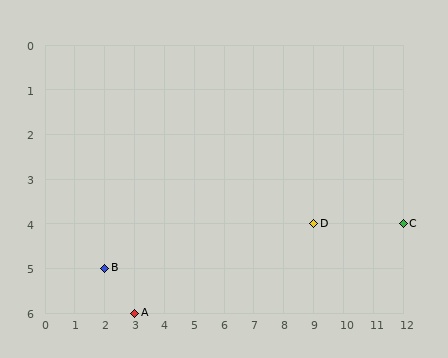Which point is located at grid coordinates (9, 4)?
Point D is at (9, 4).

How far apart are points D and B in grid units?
Points D and B are 7 columns and 1 row apart (about 7.1 grid units diagonally).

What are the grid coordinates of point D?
Point D is at grid coordinates (9, 4).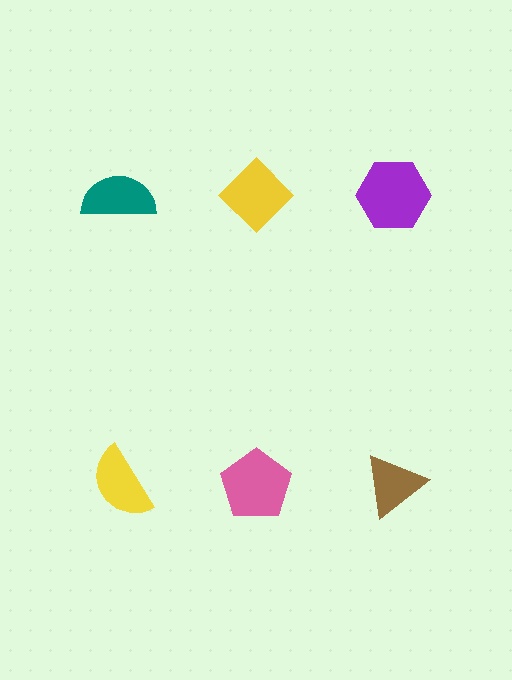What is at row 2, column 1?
A yellow semicircle.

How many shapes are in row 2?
3 shapes.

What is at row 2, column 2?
A pink pentagon.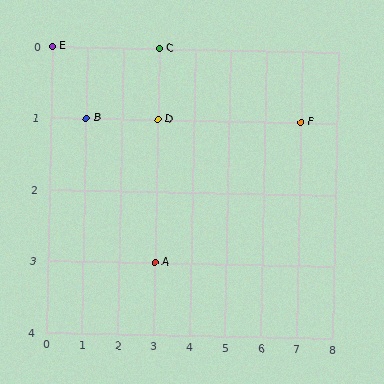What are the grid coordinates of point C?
Point C is at grid coordinates (3, 0).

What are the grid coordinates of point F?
Point F is at grid coordinates (7, 1).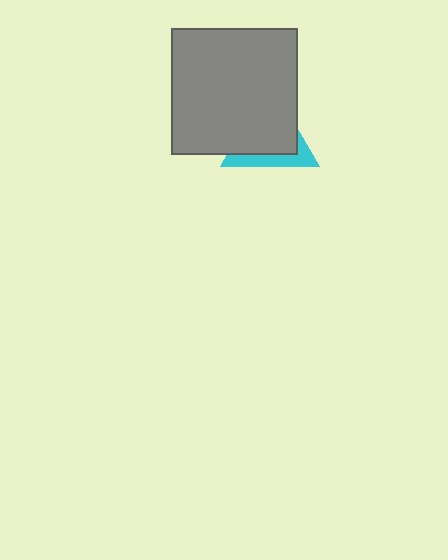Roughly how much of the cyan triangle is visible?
A small part of it is visible (roughly 31%).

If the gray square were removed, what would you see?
You would see the complete cyan triangle.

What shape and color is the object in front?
The object in front is a gray square.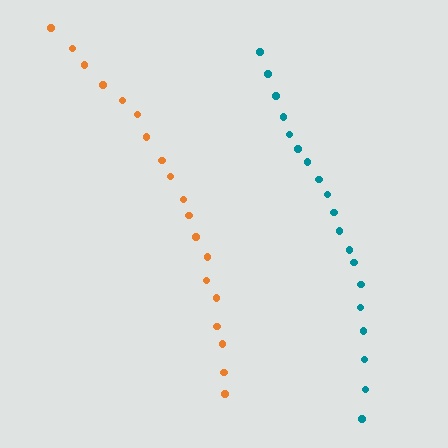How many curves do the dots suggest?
There are 2 distinct paths.